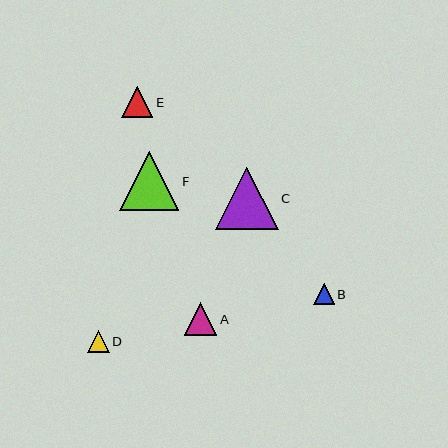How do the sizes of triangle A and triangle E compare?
Triangle A and triangle E are approximately the same size.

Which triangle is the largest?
Triangle C is the largest with a size of approximately 62 pixels.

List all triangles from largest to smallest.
From largest to smallest: C, F, A, E, D, B.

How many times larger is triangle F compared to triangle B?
Triangle F is approximately 2.9 times the size of triangle B.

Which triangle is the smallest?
Triangle B is the smallest with a size of approximately 21 pixels.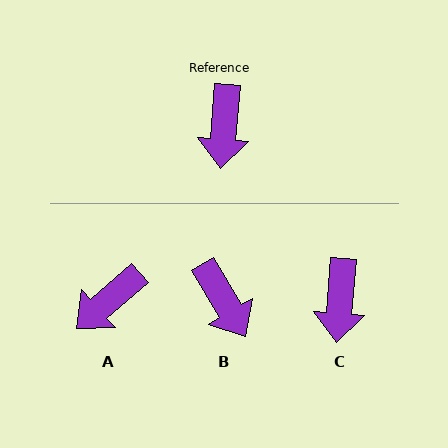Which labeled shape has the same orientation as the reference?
C.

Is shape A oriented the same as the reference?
No, it is off by about 44 degrees.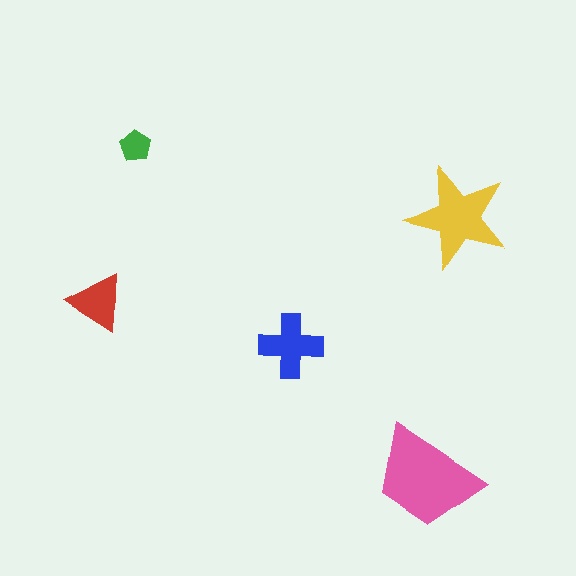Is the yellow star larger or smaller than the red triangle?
Larger.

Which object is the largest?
The pink trapezoid.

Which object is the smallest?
The green pentagon.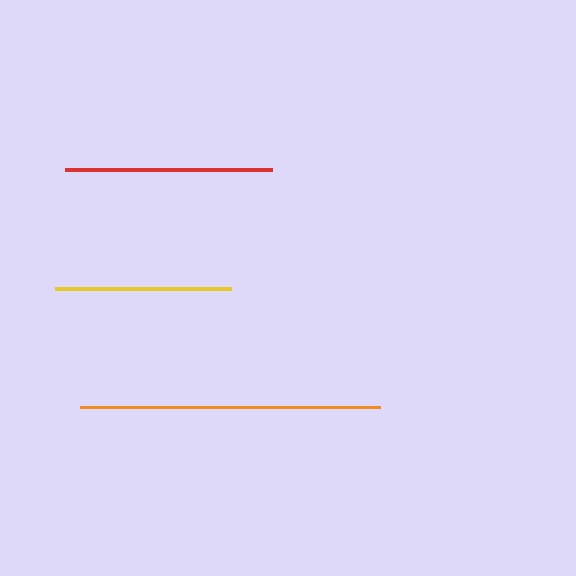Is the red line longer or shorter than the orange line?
The orange line is longer than the red line.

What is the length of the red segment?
The red segment is approximately 207 pixels long.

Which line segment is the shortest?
The yellow line is the shortest at approximately 177 pixels.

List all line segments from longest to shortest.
From longest to shortest: orange, red, yellow.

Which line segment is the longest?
The orange line is the longest at approximately 299 pixels.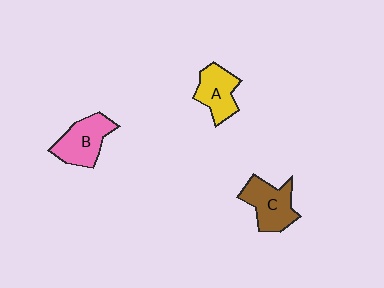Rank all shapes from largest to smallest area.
From largest to smallest: C (brown), B (pink), A (yellow).